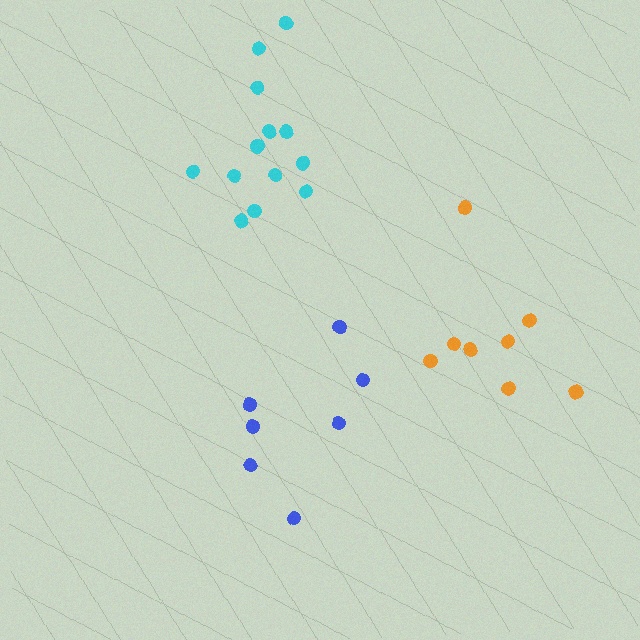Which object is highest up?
The cyan cluster is topmost.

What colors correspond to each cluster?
The clusters are colored: cyan, blue, orange.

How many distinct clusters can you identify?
There are 3 distinct clusters.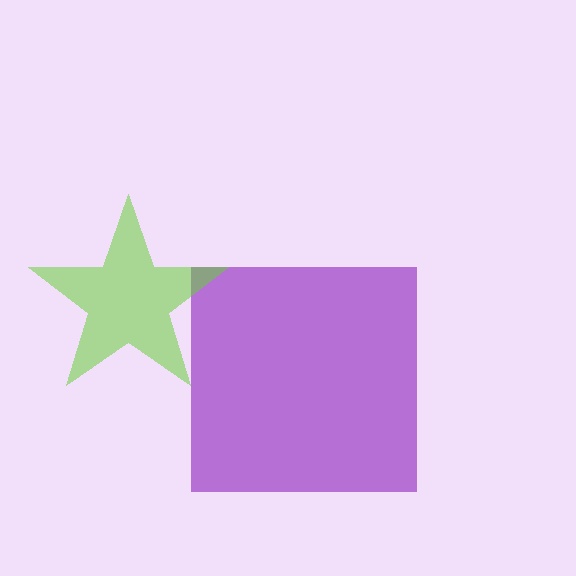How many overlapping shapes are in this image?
There are 2 overlapping shapes in the image.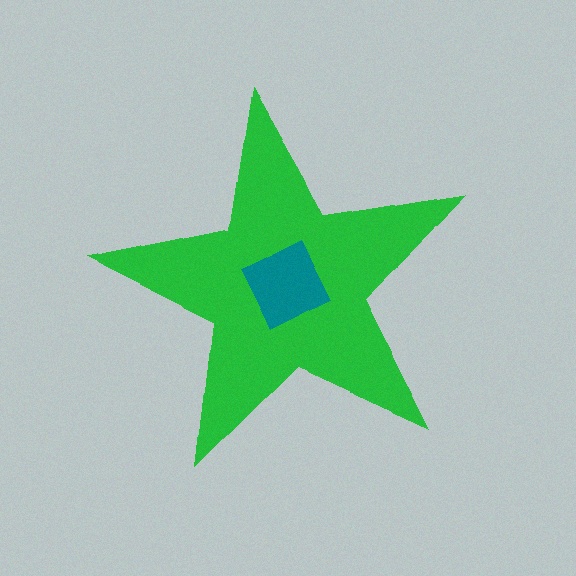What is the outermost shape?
The green star.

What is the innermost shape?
The teal square.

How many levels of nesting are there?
2.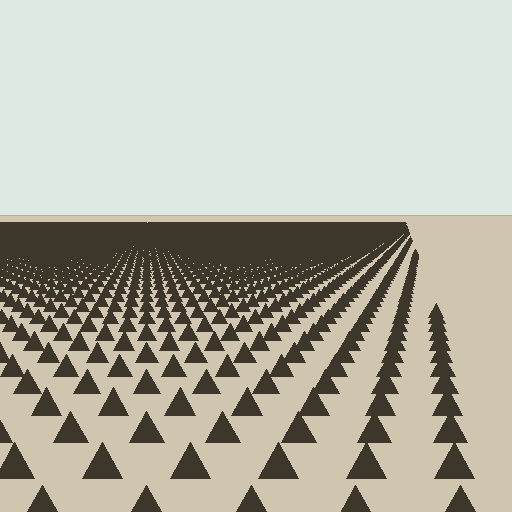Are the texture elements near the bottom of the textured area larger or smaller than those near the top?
Larger. Near the bottom, elements are closer to the viewer and appear at a bigger on-screen size.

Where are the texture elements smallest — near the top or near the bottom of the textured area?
Near the top.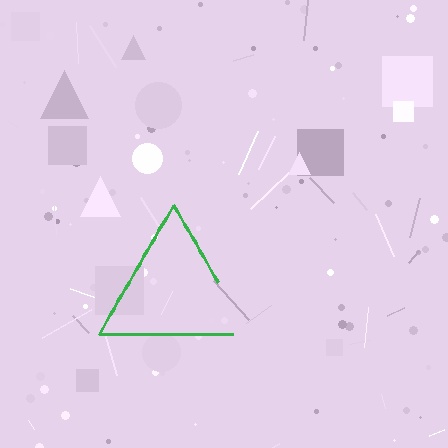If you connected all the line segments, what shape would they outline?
They would outline a triangle.